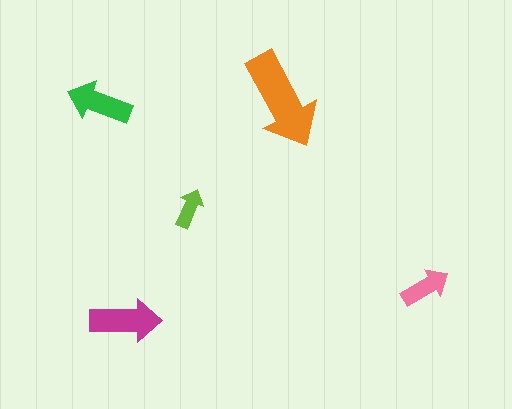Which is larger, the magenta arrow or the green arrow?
The magenta one.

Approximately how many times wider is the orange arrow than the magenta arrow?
About 1.5 times wider.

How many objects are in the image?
There are 5 objects in the image.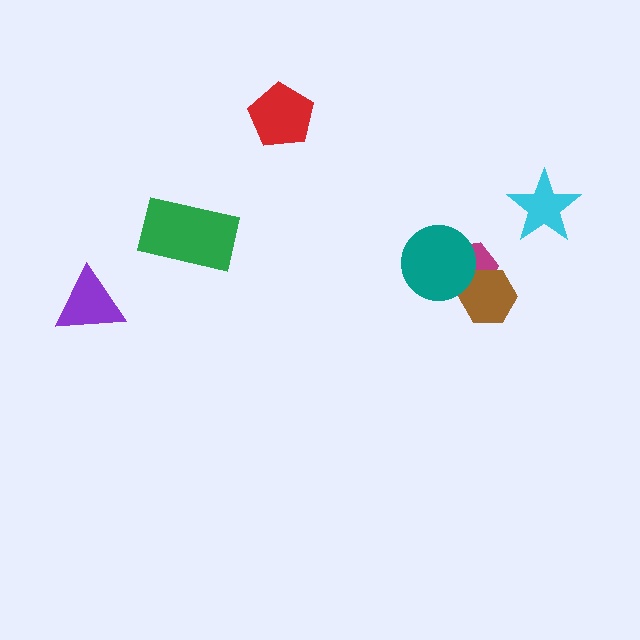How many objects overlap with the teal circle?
2 objects overlap with the teal circle.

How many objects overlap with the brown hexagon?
2 objects overlap with the brown hexagon.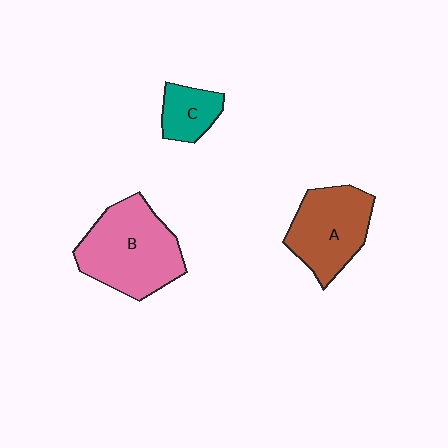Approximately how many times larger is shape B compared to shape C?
Approximately 2.6 times.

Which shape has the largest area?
Shape B (pink).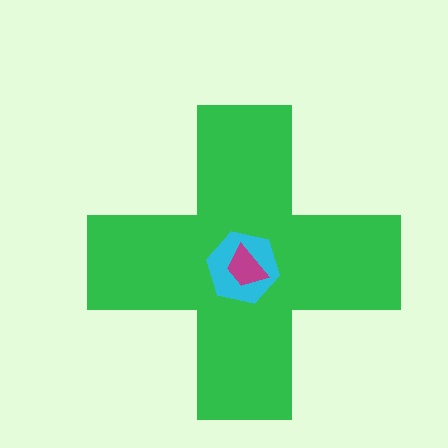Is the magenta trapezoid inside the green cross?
Yes.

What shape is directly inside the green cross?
The cyan hexagon.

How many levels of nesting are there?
3.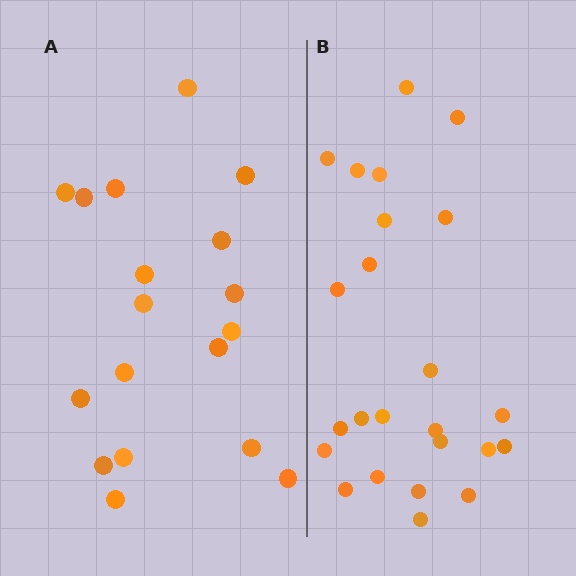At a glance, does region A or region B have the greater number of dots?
Region B (the right region) has more dots.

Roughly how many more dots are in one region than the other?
Region B has about 6 more dots than region A.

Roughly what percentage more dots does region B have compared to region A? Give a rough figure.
About 35% more.